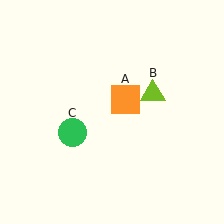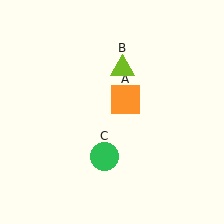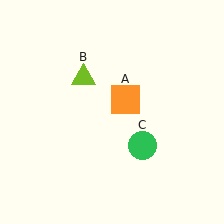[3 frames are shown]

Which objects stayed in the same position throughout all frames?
Orange square (object A) remained stationary.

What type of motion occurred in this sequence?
The lime triangle (object B), green circle (object C) rotated counterclockwise around the center of the scene.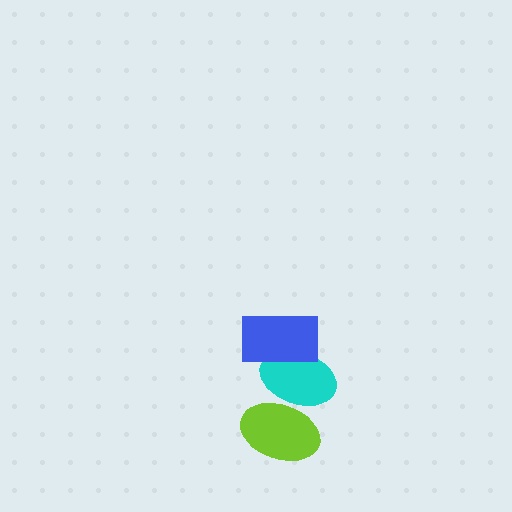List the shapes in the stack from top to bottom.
From top to bottom: the blue rectangle, the cyan ellipse, the lime ellipse.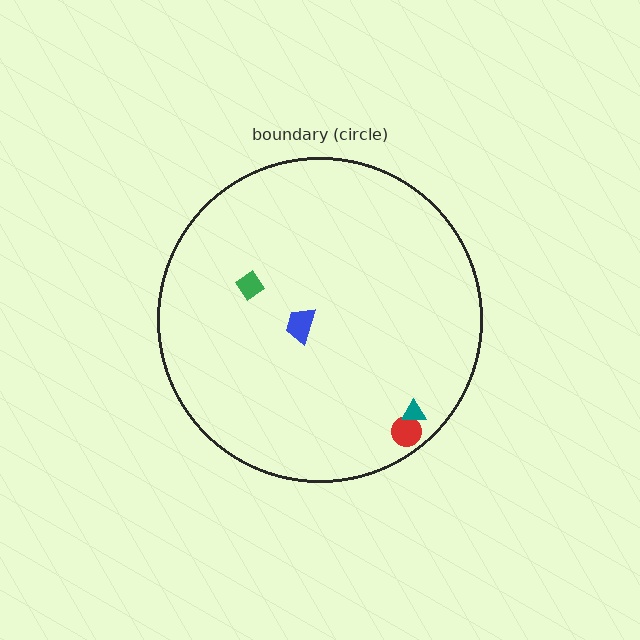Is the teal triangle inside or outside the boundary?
Inside.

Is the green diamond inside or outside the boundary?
Inside.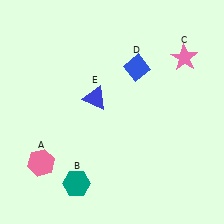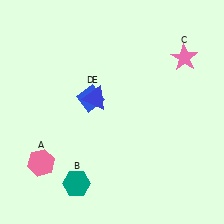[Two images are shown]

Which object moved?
The blue diamond (D) moved left.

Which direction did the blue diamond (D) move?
The blue diamond (D) moved left.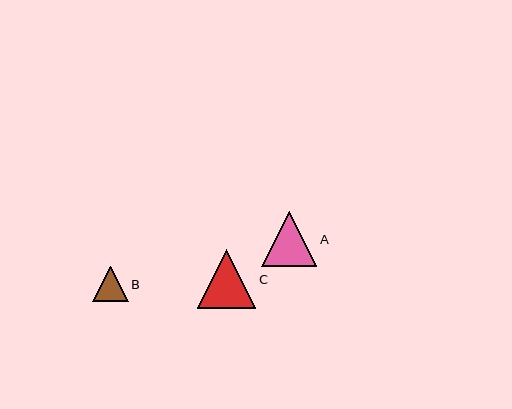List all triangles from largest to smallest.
From largest to smallest: C, A, B.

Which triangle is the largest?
Triangle C is the largest with a size of approximately 59 pixels.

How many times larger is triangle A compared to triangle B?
Triangle A is approximately 1.6 times the size of triangle B.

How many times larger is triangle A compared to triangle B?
Triangle A is approximately 1.6 times the size of triangle B.